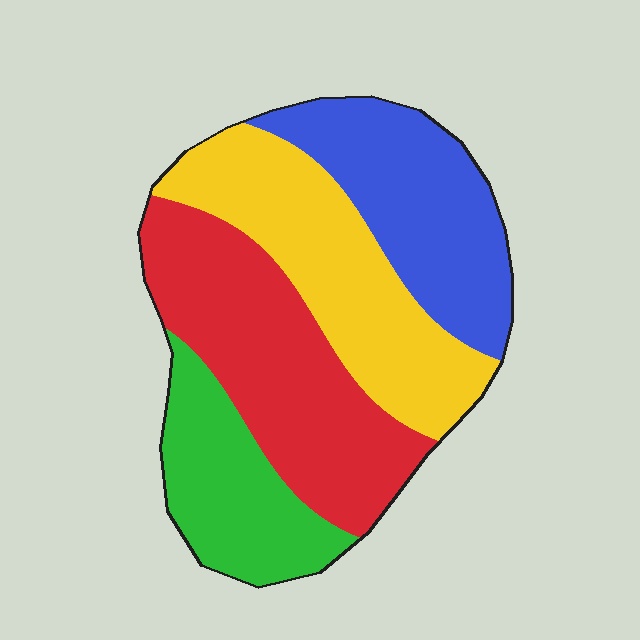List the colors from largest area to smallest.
From largest to smallest: red, yellow, blue, green.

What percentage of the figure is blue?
Blue takes up between a sixth and a third of the figure.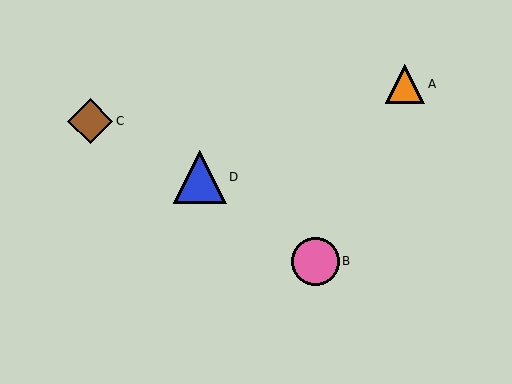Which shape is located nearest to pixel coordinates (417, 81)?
The orange triangle (labeled A) at (405, 84) is nearest to that location.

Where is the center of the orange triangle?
The center of the orange triangle is at (405, 84).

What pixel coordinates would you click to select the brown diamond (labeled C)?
Click at (90, 121) to select the brown diamond C.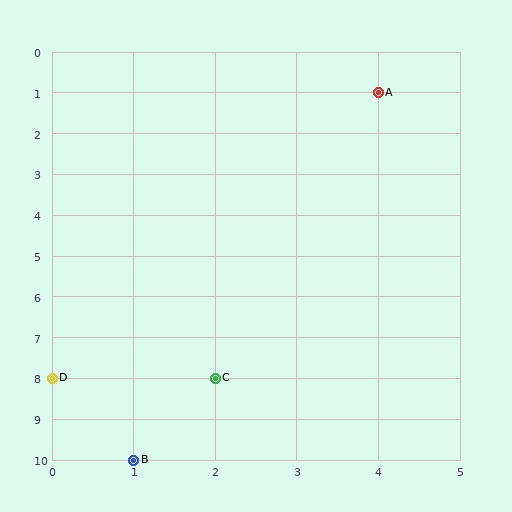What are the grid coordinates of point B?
Point B is at grid coordinates (1, 10).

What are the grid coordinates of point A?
Point A is at grid coordinates (4, 1).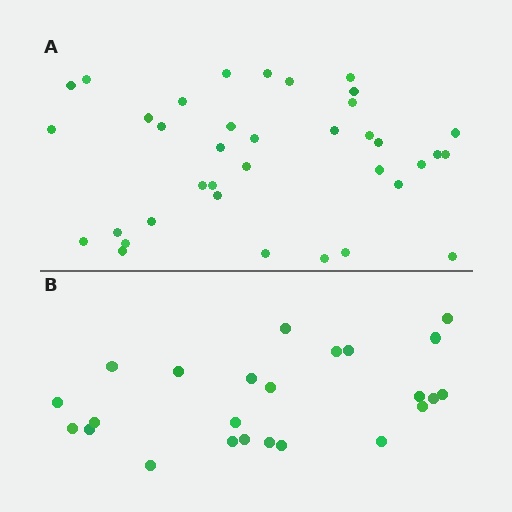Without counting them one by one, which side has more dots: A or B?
Region A (the top region) has more dots.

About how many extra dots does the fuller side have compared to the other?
Region A has approximately 15 more dots than region B.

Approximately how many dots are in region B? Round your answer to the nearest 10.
About 20 dots. (The exact count is 24, which rounds to 20.)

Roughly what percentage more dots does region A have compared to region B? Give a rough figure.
About 55% more.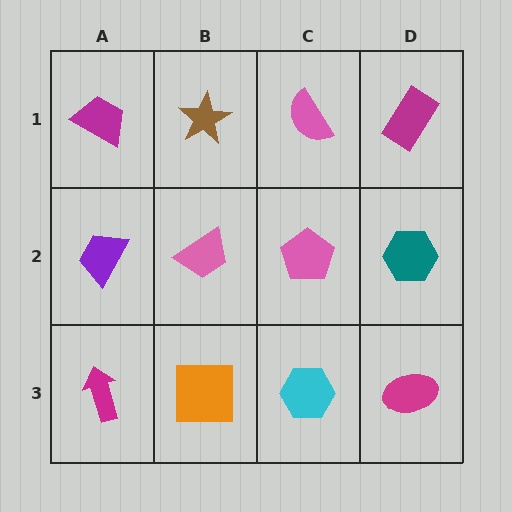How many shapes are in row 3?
4 shapes.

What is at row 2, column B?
A pink trapezoid.